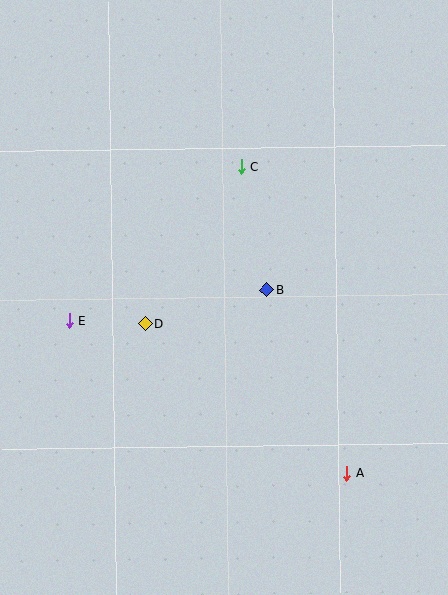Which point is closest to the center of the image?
Point B at (267, 290) is closest to the center.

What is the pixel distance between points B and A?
The distance between B and A is 200 pixels.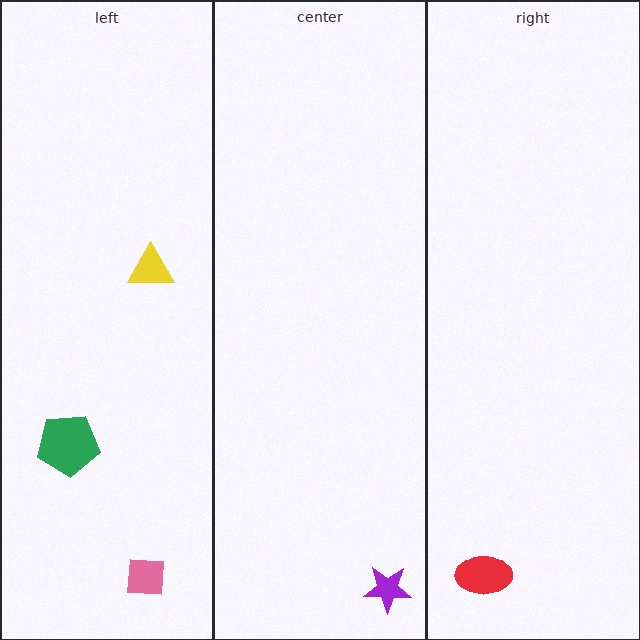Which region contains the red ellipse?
The right region.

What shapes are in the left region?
The pink square, the yellow triangle, the green pentagon.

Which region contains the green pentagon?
The left region.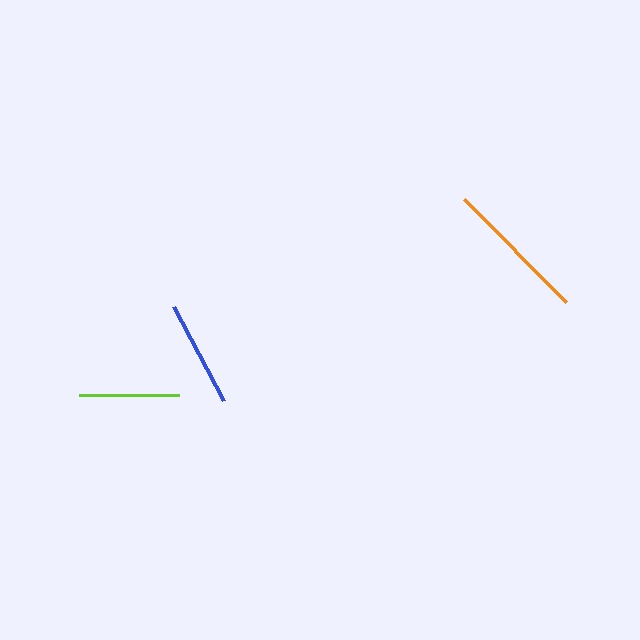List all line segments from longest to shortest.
From longest to shortest: orange, blue, lime.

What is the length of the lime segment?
The lime segment is approximately 100 pixels long.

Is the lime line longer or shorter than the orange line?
The orange line is longer than the lime line.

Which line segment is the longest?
The orange line is the longest at approximately 145 pixels.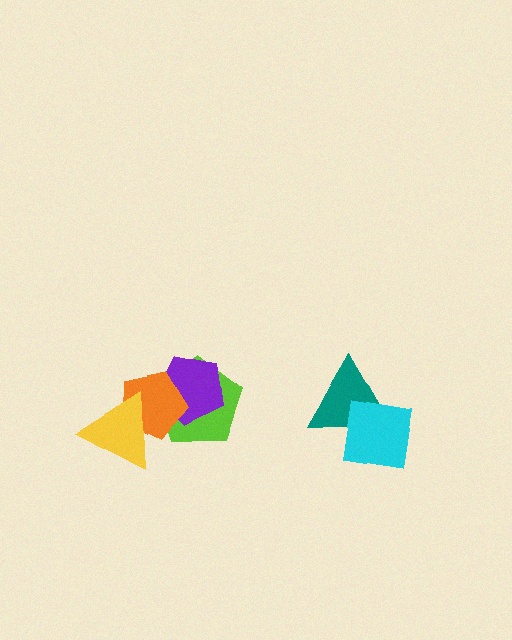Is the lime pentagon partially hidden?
Yes, it is partially covered by another shape.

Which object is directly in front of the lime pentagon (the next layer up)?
The purple pentagon is directly in front of the lime pentagon.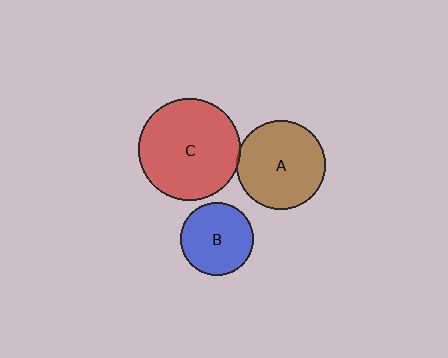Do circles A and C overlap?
Yes.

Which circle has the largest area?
Circle C (red).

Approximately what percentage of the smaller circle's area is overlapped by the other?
Approximately 5%.